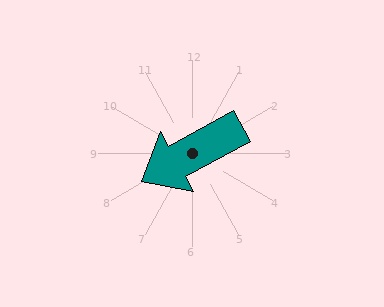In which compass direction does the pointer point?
Southwest.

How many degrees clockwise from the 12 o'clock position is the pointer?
Approximately 241 degrees.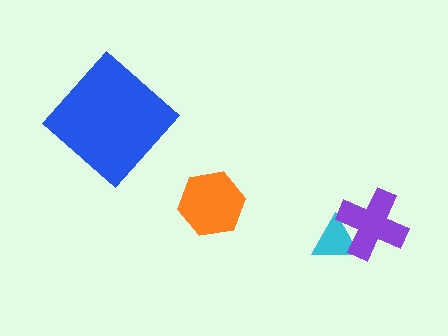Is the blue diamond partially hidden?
No, no other shape covers it.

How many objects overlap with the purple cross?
1 object overlaps with the purple cross.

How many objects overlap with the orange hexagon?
0 objects overlap with the orange hexagon.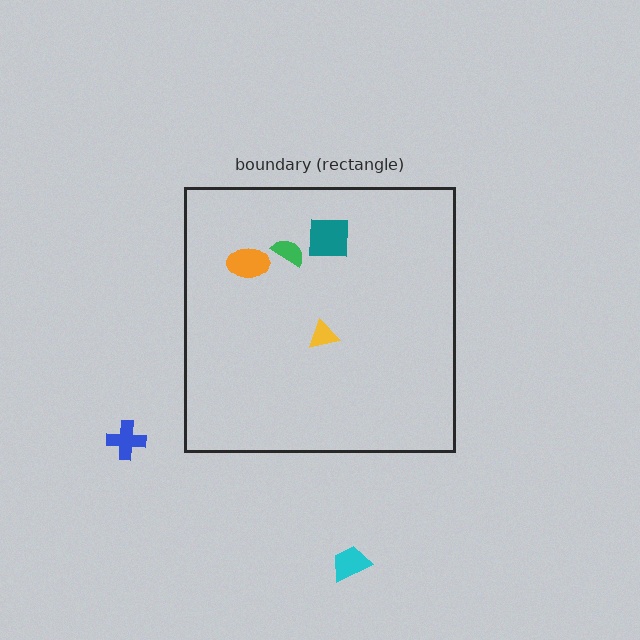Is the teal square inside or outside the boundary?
Inside.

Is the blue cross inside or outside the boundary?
Outside.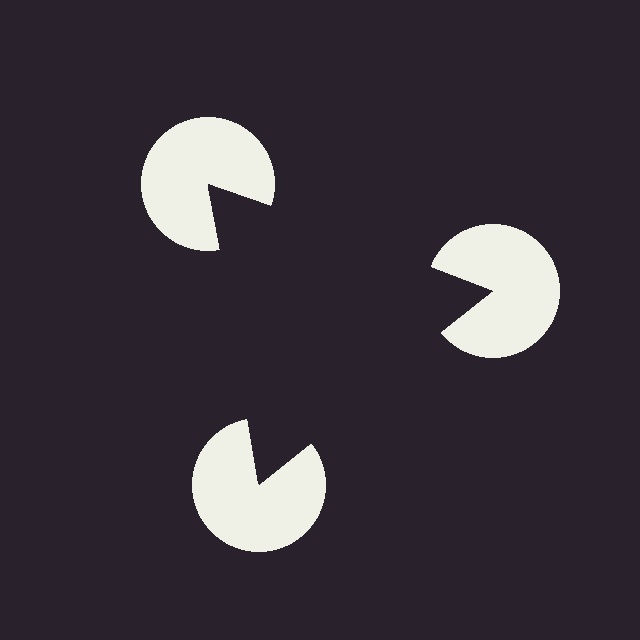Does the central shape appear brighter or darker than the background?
It typically appears slightly darker than the background, even though no actual brightness change is drawn.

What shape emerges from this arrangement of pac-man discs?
An illusory triangle — its edges are inferred from the aligned wedge cuts in the pac-man discs, not physically drawn.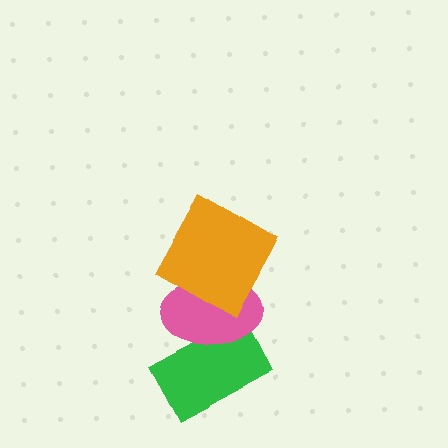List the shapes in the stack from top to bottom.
From top to bottom: the orange square, the pink ellipse, the green rectangle.